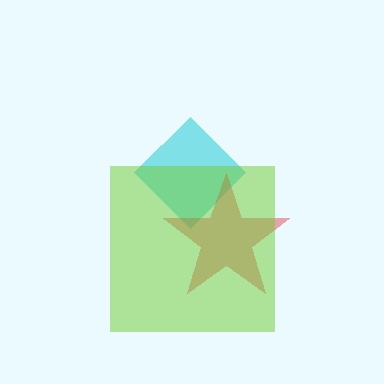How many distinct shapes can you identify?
There are 3 distinct shapes: a cyan diamond, a red star, a lime square.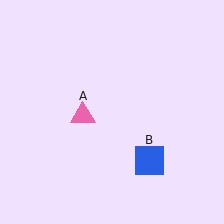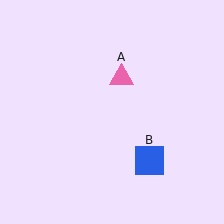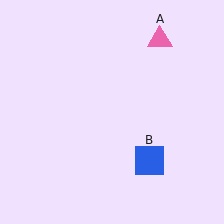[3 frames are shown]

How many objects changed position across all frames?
1 object changed position: pink triangle (object A).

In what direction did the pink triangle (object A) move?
The pink triangle (object A) moved up and to the right.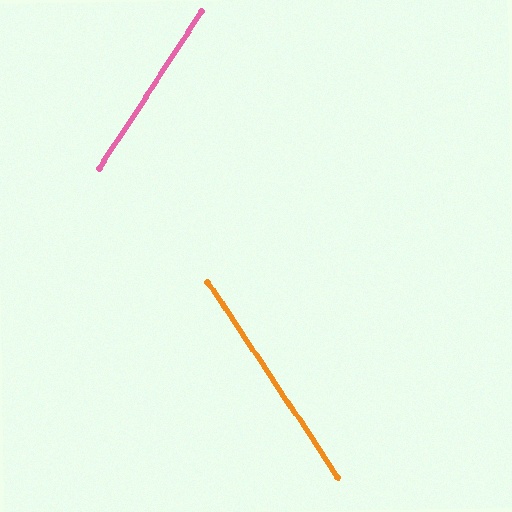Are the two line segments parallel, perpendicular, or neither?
Neither parallel nor perpendicular — they differ by about 67°.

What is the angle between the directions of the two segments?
Approximately 67 degrees.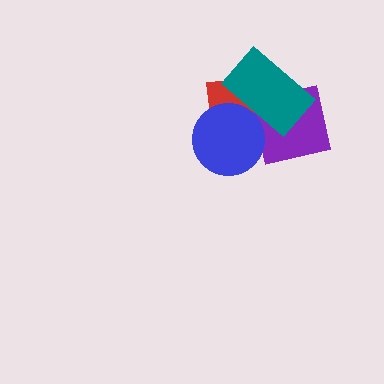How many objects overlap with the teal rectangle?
3 objects overlap with the teal rectangle.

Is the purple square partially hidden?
Yes, it is partially covered by another shape.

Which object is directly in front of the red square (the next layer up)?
The purple square is directly in front of the red square.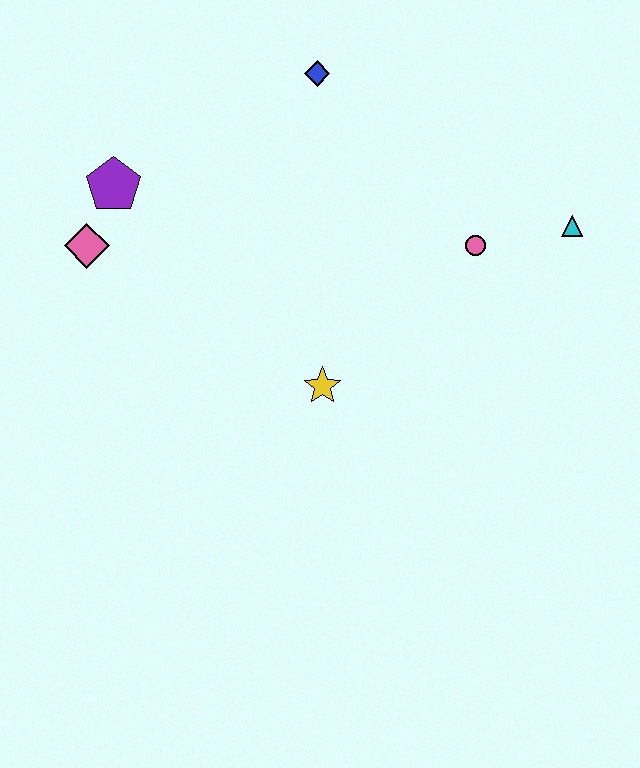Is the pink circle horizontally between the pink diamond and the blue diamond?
No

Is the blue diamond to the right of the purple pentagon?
Yes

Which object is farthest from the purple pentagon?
The cyan triangle is farthest from the purple pentagon.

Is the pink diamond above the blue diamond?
No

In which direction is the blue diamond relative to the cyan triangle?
The blue diamond is to the left of the cyan triangle.